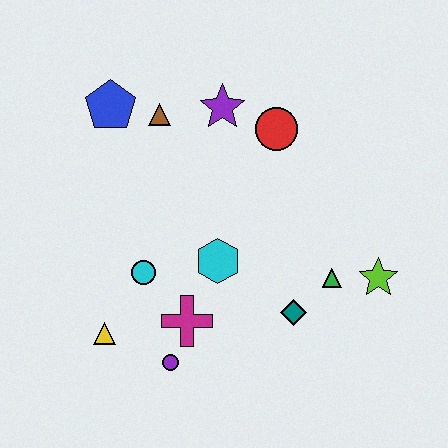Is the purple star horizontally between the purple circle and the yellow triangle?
No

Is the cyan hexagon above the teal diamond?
Yes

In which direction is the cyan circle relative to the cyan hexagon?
The cyan circle is to the left of the cyan hexagon.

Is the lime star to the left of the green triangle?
No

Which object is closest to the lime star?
The green triangle is closest to the lime star.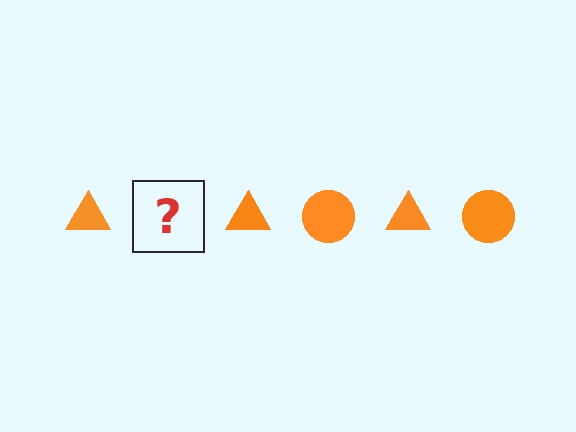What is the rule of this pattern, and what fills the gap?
The rule is that the pattern cycles through triangle, circle shapes in orange. The gap should be filled with an orange circle.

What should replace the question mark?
The question mark should be replaced with an orange circle.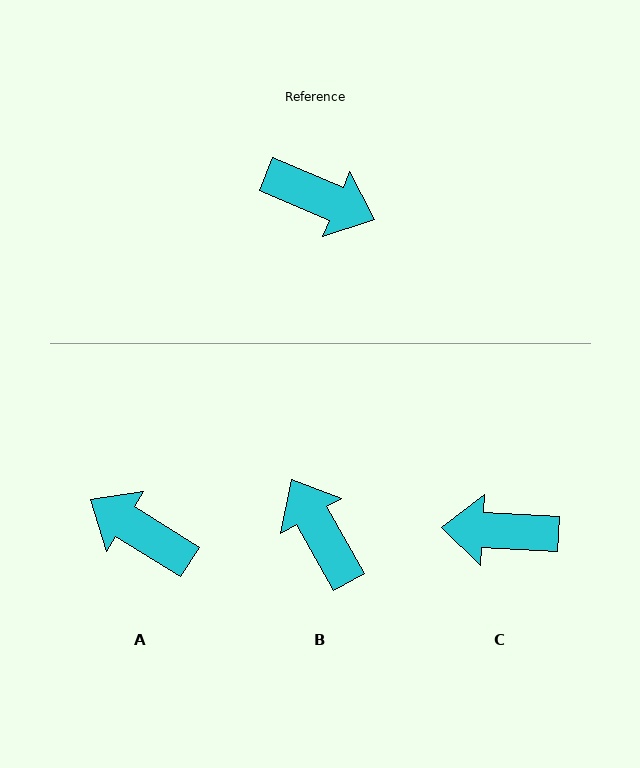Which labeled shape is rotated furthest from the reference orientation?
A, about 171 degrees away.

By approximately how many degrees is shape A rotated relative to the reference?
Approximately 171 degrees counter-clockwise.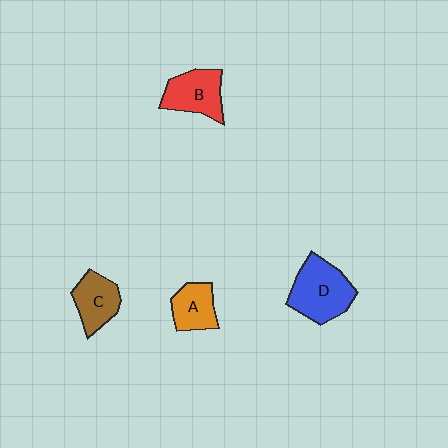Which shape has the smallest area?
Shape A (orange).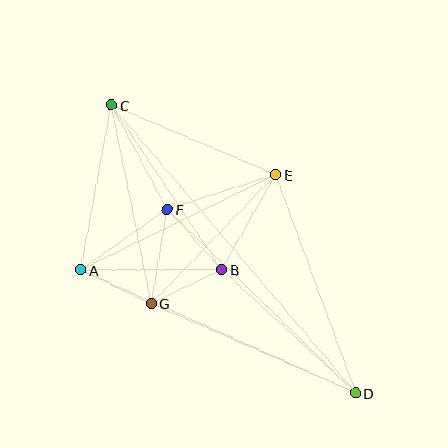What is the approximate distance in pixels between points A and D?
The distance between A and D is approximately 302 pixels.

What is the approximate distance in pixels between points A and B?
The distance between A and B is approximately 141 pixels.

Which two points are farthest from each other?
Points C and D are farthest from each other.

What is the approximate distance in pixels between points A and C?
The distance between A and C is approximately 168 pixels.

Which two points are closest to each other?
Points B and G are closest to each other.